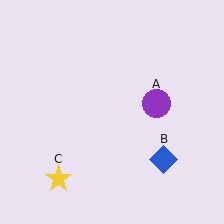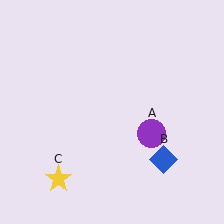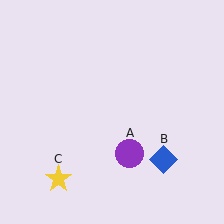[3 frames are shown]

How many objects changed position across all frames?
1 object changed position: purple circle (object A).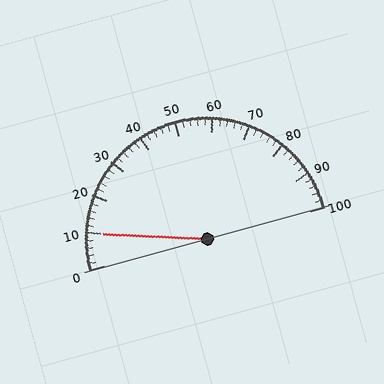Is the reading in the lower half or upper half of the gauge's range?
The reading is in the lower half of the range (0 to 100).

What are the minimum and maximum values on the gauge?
The gauge ranges from 0 to 100.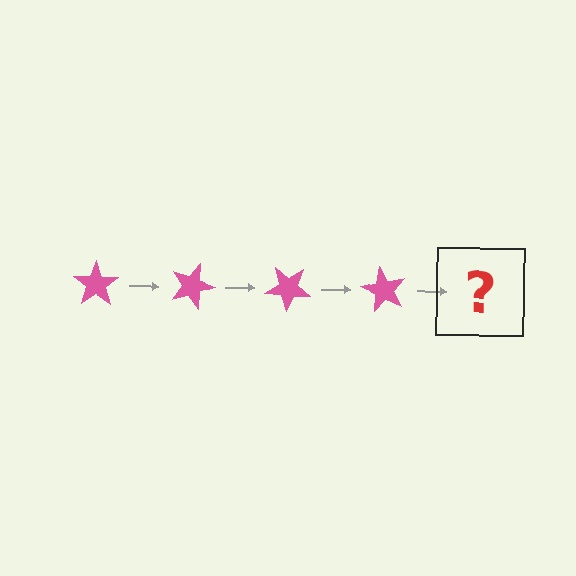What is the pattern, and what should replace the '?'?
The pattern is that the star rotates 20 degrees each step. The '?' should be a pink star rotated 80 degrees.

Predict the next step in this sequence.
The next step is a pink star rotated 80 degrees.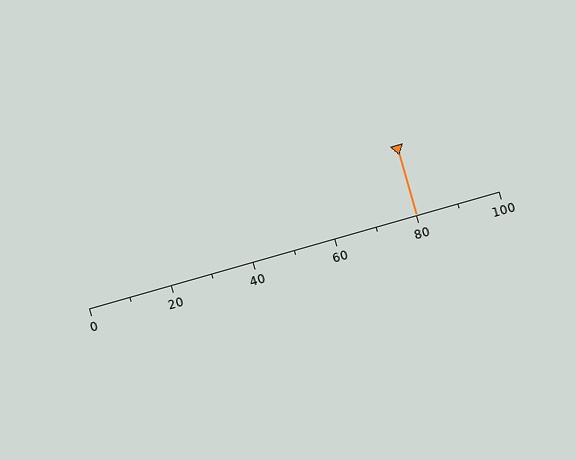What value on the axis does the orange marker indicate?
The marker indicates approximately 80.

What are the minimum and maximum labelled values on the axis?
The axis runs from 0 to 100.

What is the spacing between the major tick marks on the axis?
The major ticks are spaced 20 apart.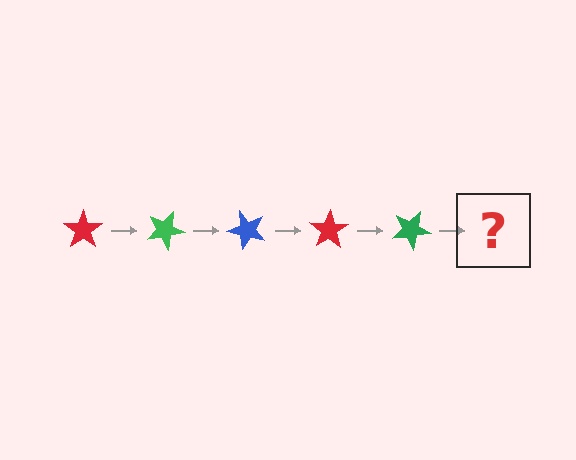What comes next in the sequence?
The next element should be a blue star, rotated 125 degrees from the start.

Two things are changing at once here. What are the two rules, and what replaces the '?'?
The two rules are that it rotates 25 degrees each step and the color cycles through red, green, and blue. The '?' should be a blue star, rotated 125 degrees from the start.